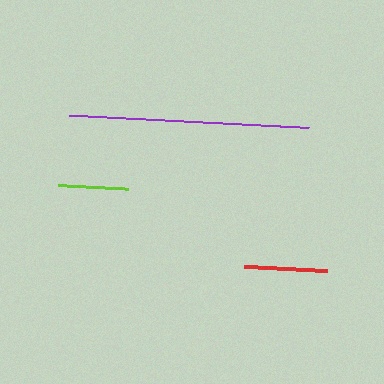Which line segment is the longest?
The purple line is the longest at approximately 240 pixels.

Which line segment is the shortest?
The lime line is the shortest at approximately 70 pixels.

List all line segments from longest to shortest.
From longest to shortest: purple, red, lime.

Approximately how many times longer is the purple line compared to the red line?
The purple line is approximately 2.9 times the length of the red line.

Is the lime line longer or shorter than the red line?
The red line is longer than the lime line.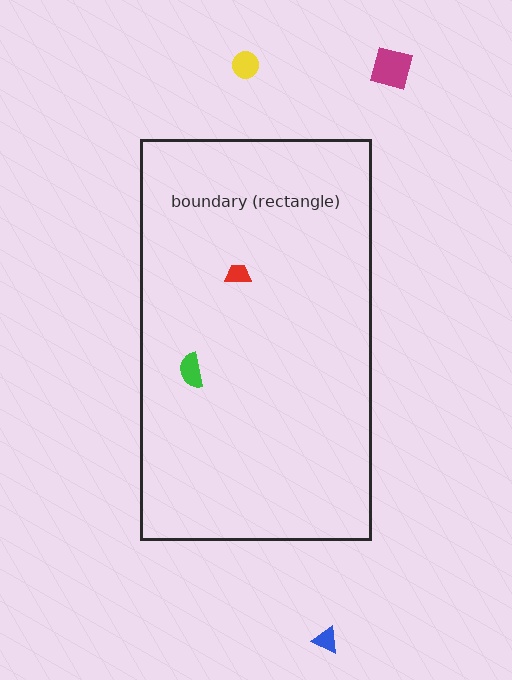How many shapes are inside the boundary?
2 inside, 3 outside.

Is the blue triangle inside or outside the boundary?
Outside.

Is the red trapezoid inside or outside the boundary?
Inside.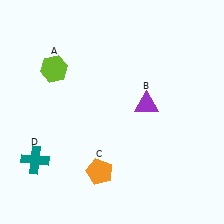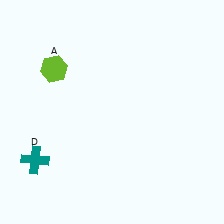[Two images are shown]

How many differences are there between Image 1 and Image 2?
There are 2 differences between the two images.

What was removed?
The orange pentagon (C), the purple triangle (B) were removed in Image 2.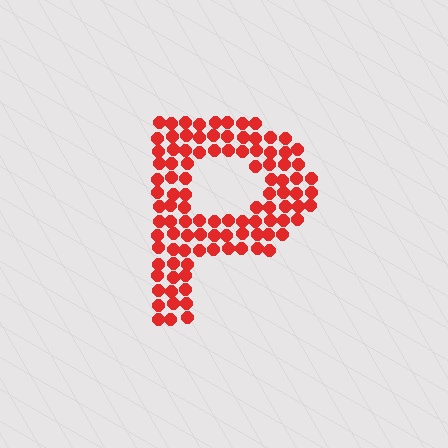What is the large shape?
The large shape is the letter P.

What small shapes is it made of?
It is made of small circles.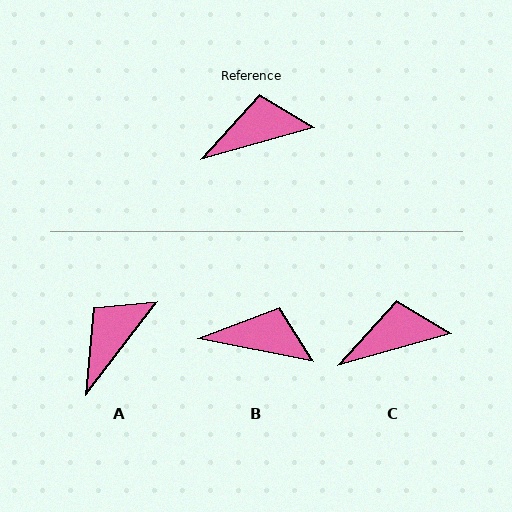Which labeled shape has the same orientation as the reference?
C.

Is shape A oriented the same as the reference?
No, it is off by about 37 degrees.